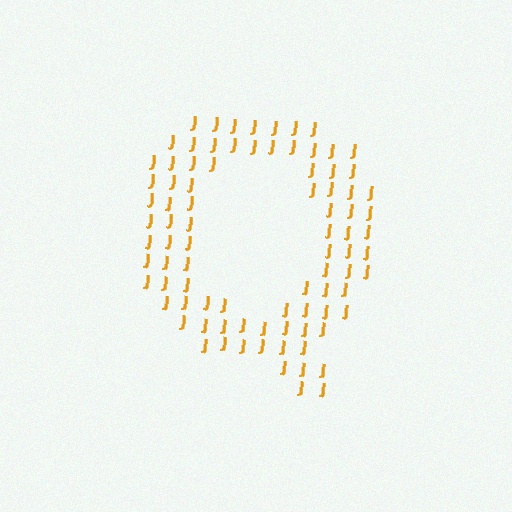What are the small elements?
The small elements are letter J's.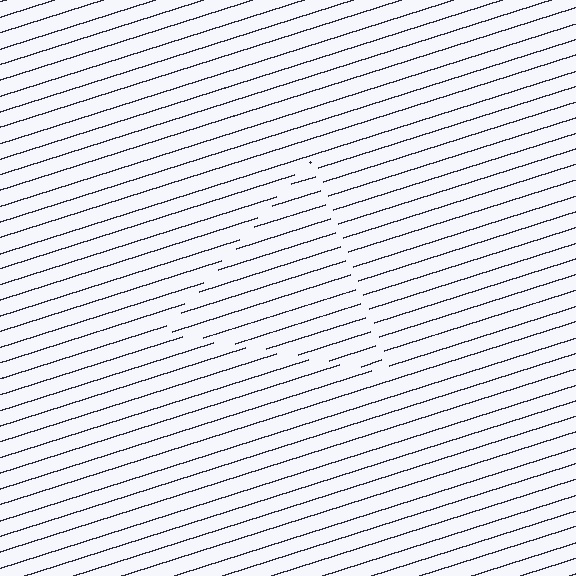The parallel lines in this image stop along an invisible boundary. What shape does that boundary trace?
An illusory triangle. The interior of the shape contains the same grating, shifted by half a period — the contour is defined by the phase discontinuity where line-ends from the inner and outer gratings abut.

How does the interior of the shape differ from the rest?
The interior of the shape contains the same grating, shifted by half a period — the contour is defined by the phase discontinuity where line-ends from the inner and outer gratings abut.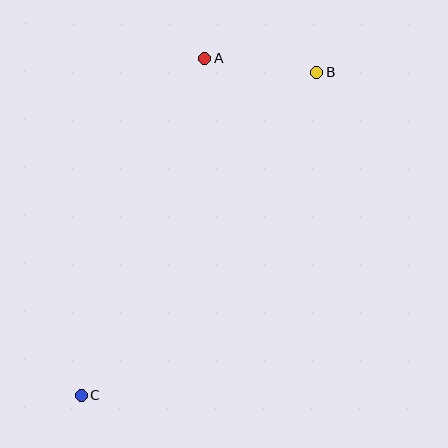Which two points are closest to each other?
Points A and B are closest to each other.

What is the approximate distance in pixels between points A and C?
The distance between A and C is approximately 359 pixels.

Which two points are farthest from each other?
Points B and C are farthest from each other.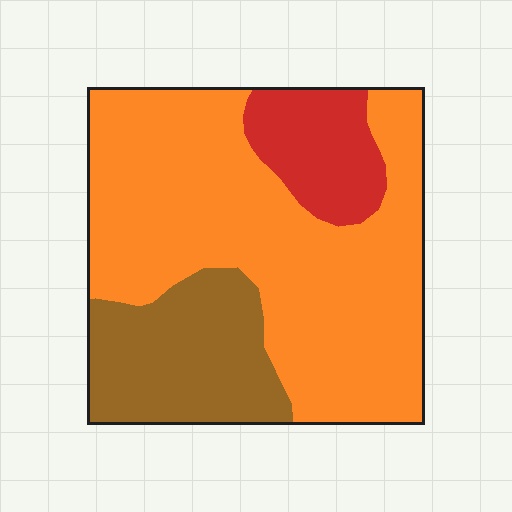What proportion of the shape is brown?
Brown covers about 25% of the shape.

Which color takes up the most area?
Orange, at roughly 65%.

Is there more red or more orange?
Orange.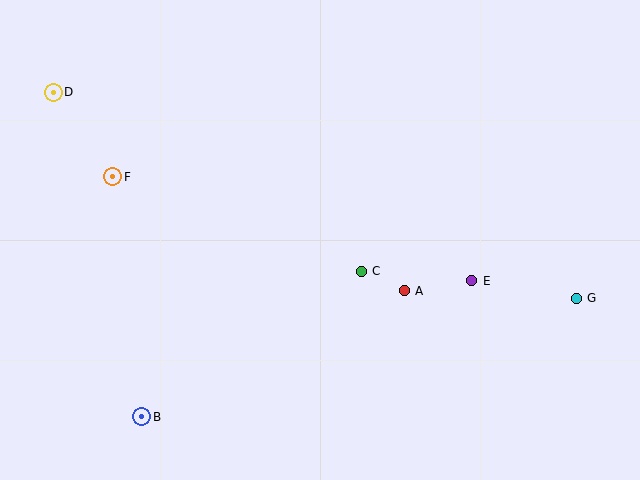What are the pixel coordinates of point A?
Point A is at (404, 291).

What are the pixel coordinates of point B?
Point B is at (142, 417).